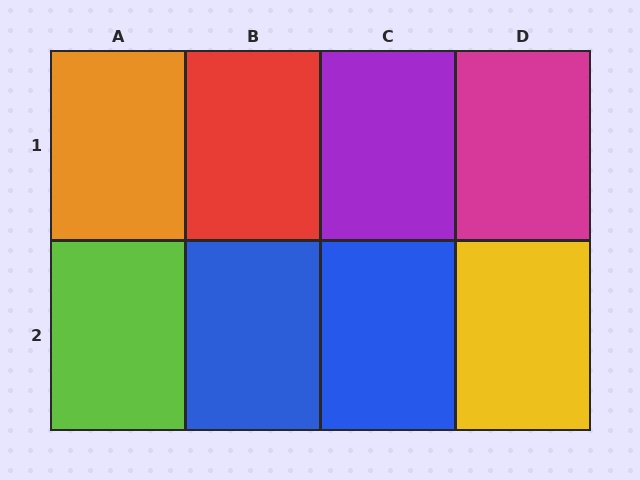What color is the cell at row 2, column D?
Yellow.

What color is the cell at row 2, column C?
Blue.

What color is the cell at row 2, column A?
Lime.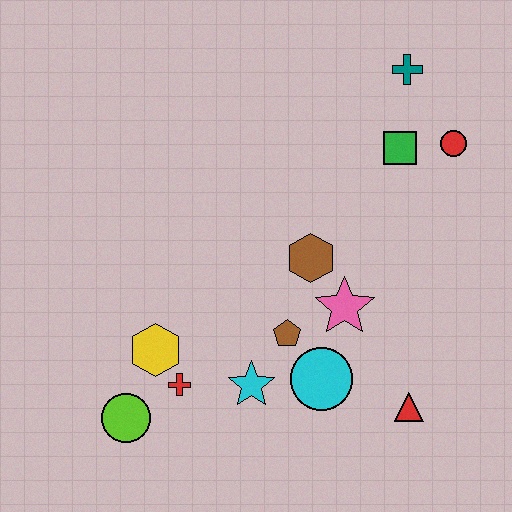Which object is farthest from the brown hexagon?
The lime circle is farthest from the brown hexagon.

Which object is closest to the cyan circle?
The brown pentagon is closest to the cyan circle.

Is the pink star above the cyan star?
Yes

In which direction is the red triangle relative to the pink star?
The red triangle is below the pink star.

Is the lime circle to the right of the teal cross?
No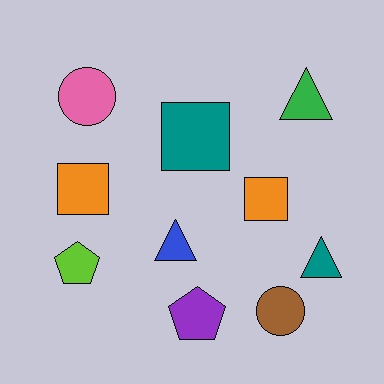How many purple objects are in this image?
There is 1 purple object.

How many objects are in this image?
There are 10 objects.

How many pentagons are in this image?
There are 2 pentagons.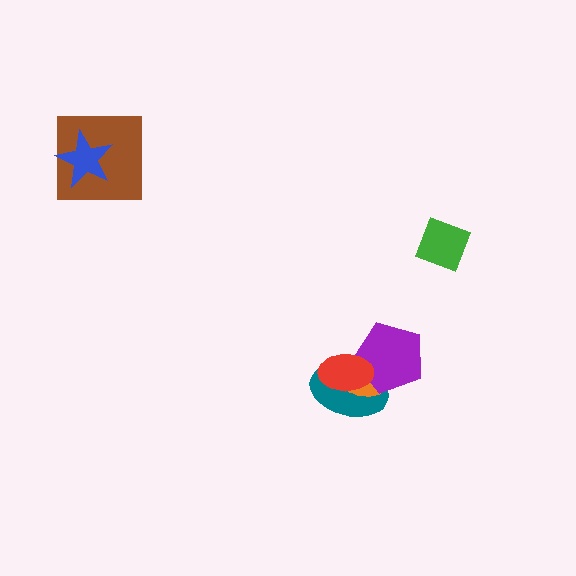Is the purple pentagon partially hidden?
Yes, it is partially covered by another shape.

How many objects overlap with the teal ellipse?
3 objects overlap with the teal ellipse.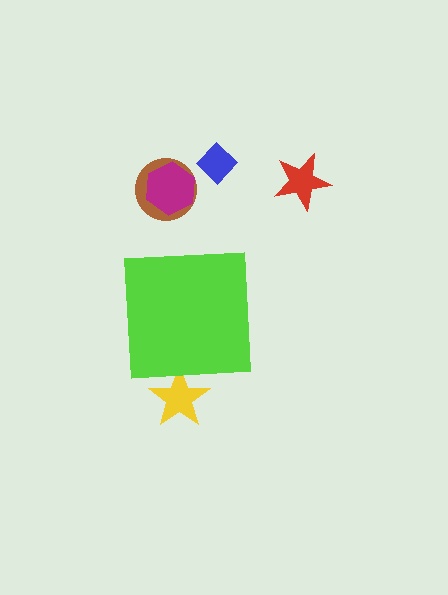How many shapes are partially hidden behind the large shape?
1 shape is partially hidden.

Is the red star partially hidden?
No, the red star is fully visible.